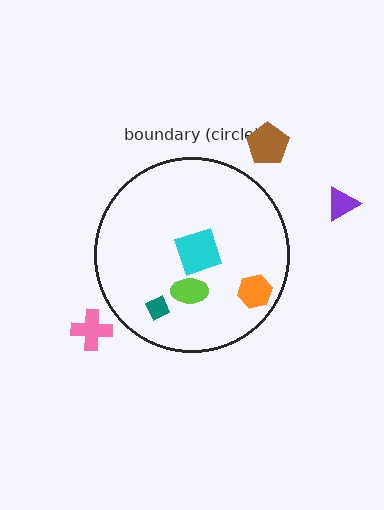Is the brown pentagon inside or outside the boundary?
Outside.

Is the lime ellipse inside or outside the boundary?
Inside.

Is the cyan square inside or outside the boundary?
Inside.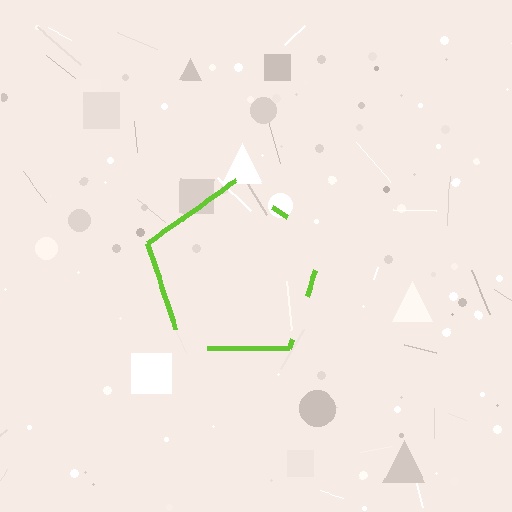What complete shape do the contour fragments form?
The contour fragments form a pentagon.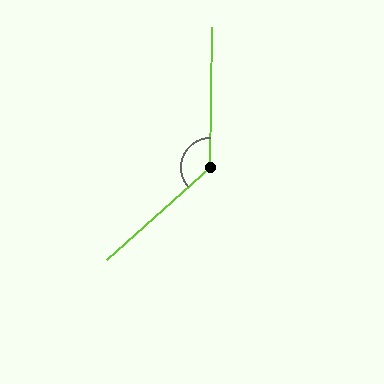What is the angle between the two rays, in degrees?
Approximately 133 degrees.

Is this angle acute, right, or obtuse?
It is obtuse.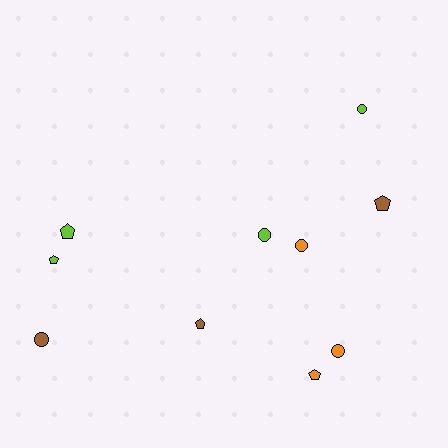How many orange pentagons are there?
There is 1 orange pentagon.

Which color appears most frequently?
Lime, with 4 objects.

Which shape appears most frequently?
Pentagon, with 5 objects.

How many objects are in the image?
There are 10 objects.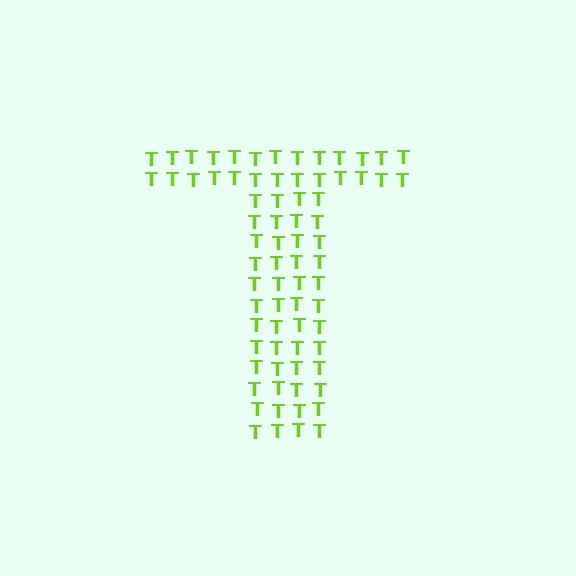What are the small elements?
The small elements are letter T's.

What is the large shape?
The large shape is the letter T.